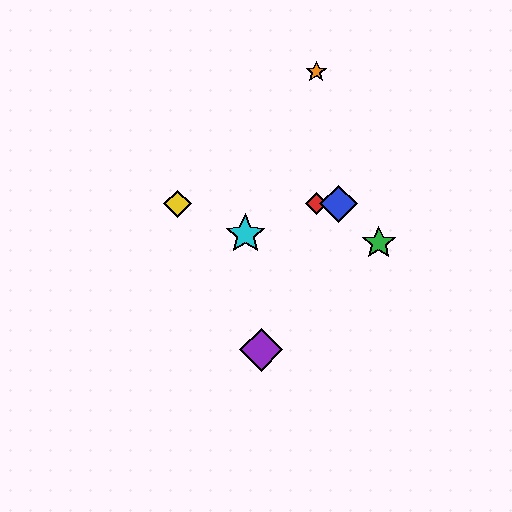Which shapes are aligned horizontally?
The red diamond, the blue diamond, the yellow diamond are aligned horizontally.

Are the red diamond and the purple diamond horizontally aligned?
No, the red diamond is at y≈204 and the purple diamond is at y≈350.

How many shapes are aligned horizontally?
3 shapes (the red diamond, the blue diamond, the yellow diamond) are aligned horizontally.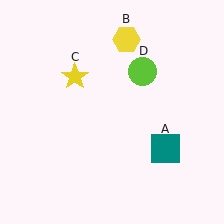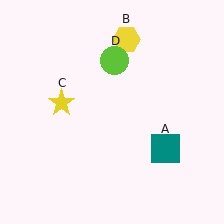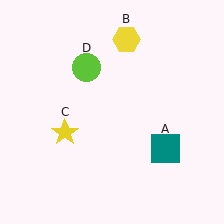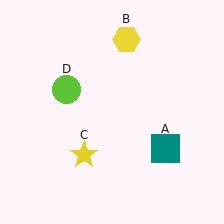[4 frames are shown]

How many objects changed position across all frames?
2 objects changed position: yellow star (object C), lime circle (object D).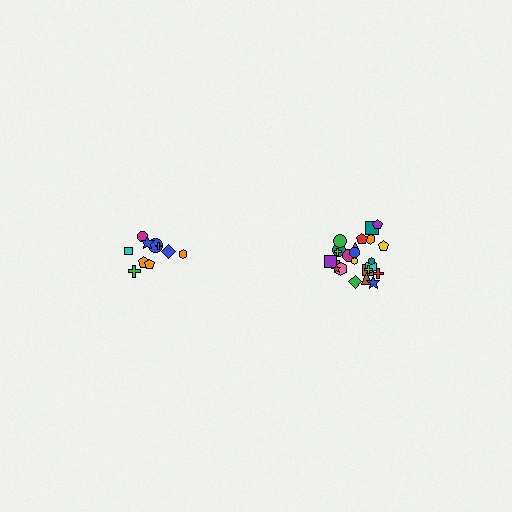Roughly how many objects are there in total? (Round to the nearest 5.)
Roughly 35 objects in total.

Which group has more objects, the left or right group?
The right group.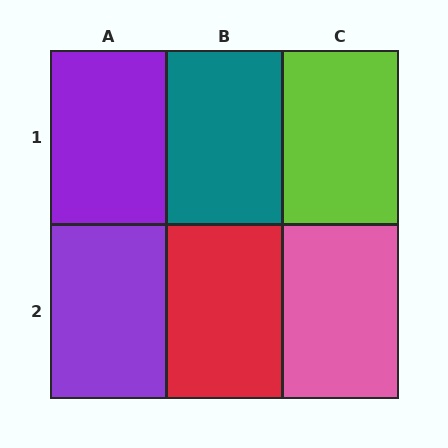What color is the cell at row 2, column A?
Purple.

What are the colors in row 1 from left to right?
Purple, teal, lime.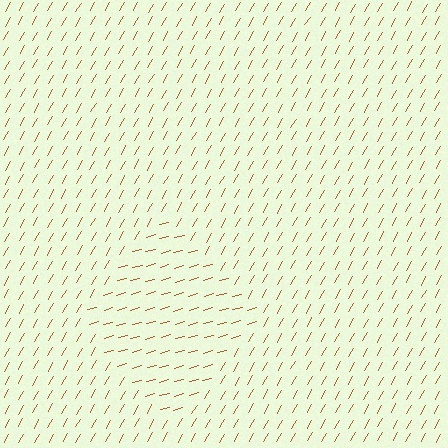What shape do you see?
I see a diamond.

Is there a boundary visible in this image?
Yes, there is a texture boundary formed by a change in line orientation.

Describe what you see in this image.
The image is filled with small brown line segments. A diamond region in the image has lines oriented differently from the surrounding lines, creating a visible texture boundary.